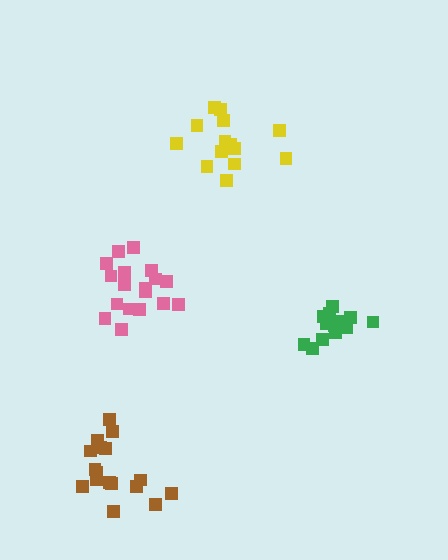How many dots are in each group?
Group 1: 14 dots, Group 2: 17 dots, Group 3: 14 dots, Group 4: 18 dots (63 total).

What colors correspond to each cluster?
The clusters are colored: green, brown, yellow, pink.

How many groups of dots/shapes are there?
There are 4 groups.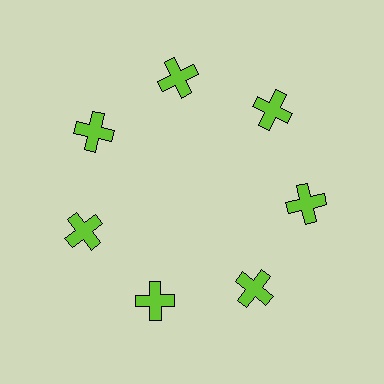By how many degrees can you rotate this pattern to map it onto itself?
The pattern maps onto itself every 51 degrees of rotation.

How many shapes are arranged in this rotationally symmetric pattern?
There are 7 shapes, arranged in 7 groups of 1.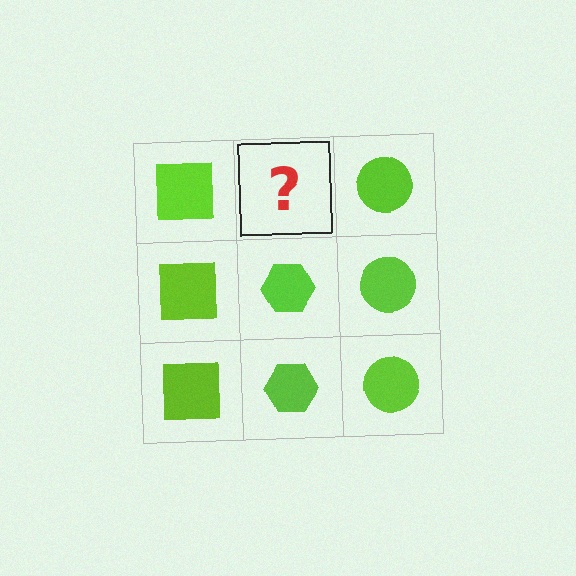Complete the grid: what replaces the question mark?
The question mark should be replaced with a lime hexagon.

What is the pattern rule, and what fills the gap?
The rule is that each column has a consistent shape. The gap should be filled with a lime hexagon.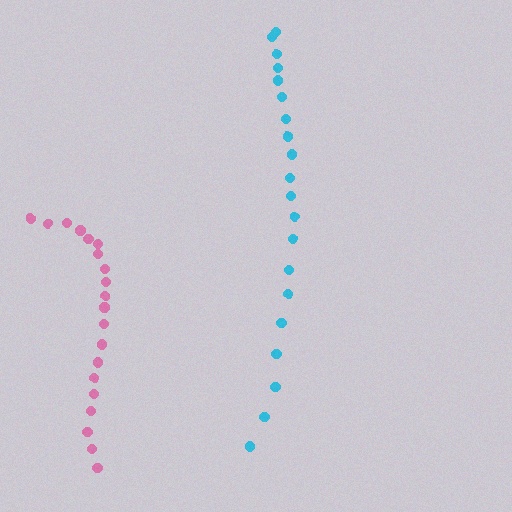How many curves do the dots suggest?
There are 2 distinct paths.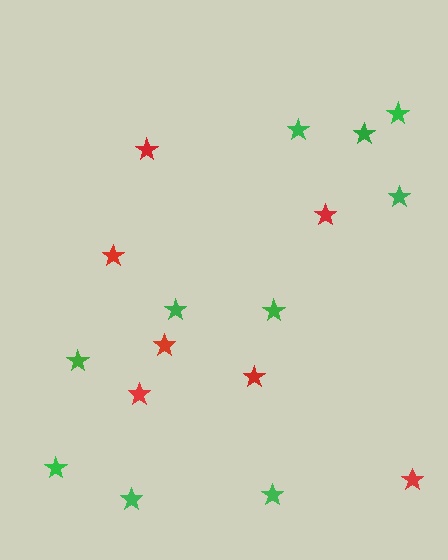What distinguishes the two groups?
There are 2 groups: one group of green stars (10) and one group of red stars (7).